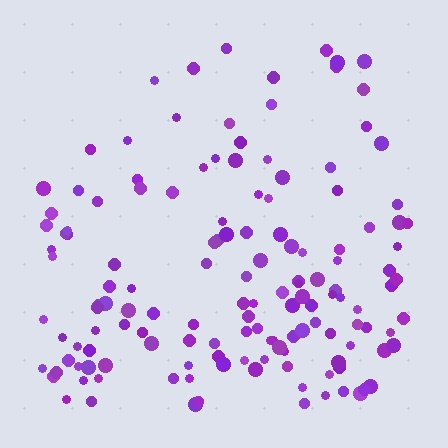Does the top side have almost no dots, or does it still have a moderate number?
Still a moderate number, just noticeably fewer than the bottom.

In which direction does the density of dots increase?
From top to bottom, with the bottom side densest.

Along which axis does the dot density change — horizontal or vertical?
Vertical.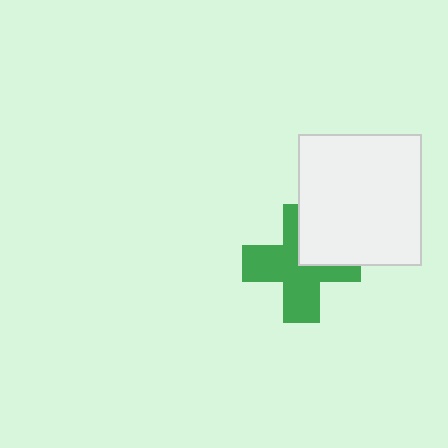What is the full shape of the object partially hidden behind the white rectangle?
The partially hidden object is a green cross.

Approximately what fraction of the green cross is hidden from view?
Roughly 30% of the green cross is hidden behind the white rectangle.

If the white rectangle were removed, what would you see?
You would see the complete green cross.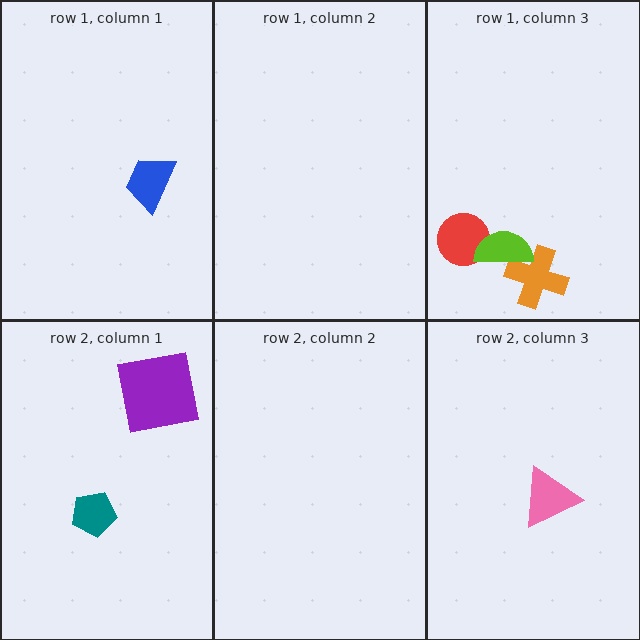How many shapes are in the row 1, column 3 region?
3.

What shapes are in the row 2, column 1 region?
The purple square, the teal pentagon.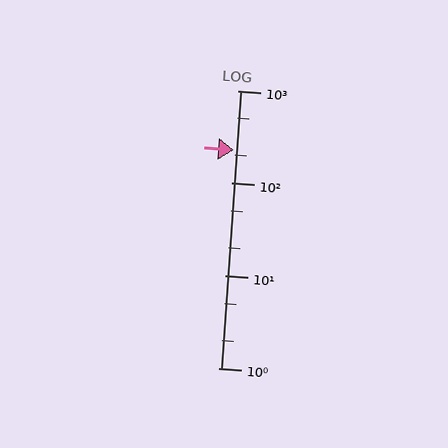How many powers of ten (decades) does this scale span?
The scale spans 3 decades, from 1 to 1000.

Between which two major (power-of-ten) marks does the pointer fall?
The pointer is between 100 and 1000.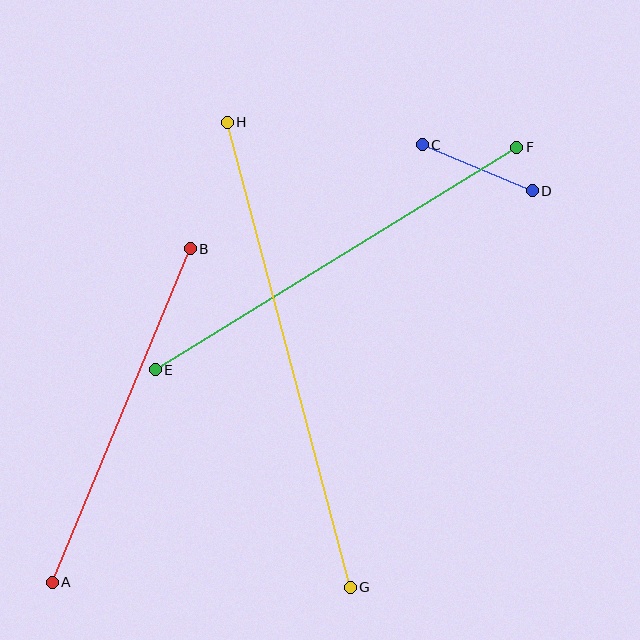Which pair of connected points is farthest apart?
Points G and H are farthest apart.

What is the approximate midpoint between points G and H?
The midpoint is at approximately (289, 355) pixels.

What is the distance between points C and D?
The distance is approximately 119 pixels.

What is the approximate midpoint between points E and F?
The midpoint is at approximately (336, 258) pixels.